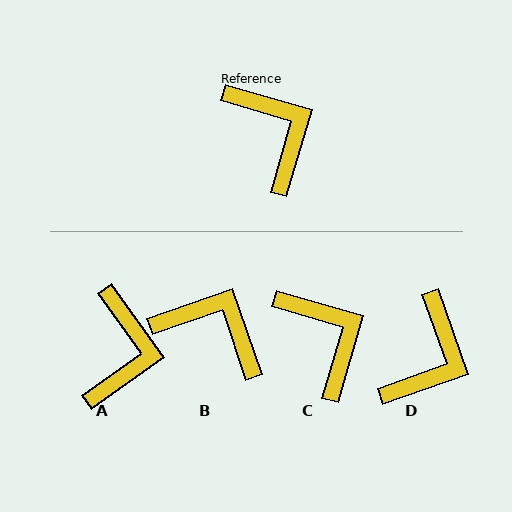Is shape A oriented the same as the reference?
No, it is off by about 38 degrees.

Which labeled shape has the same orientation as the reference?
C.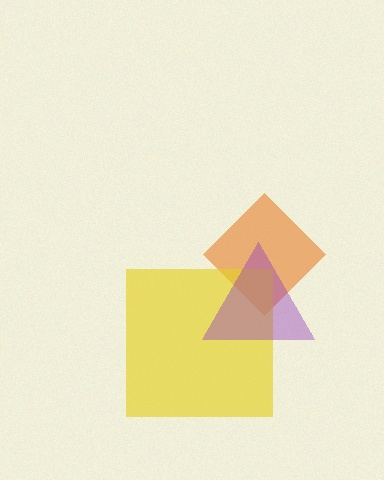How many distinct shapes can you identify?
There are 3 distinct shapes: an orange diamond, a yellow square, a purple triangle.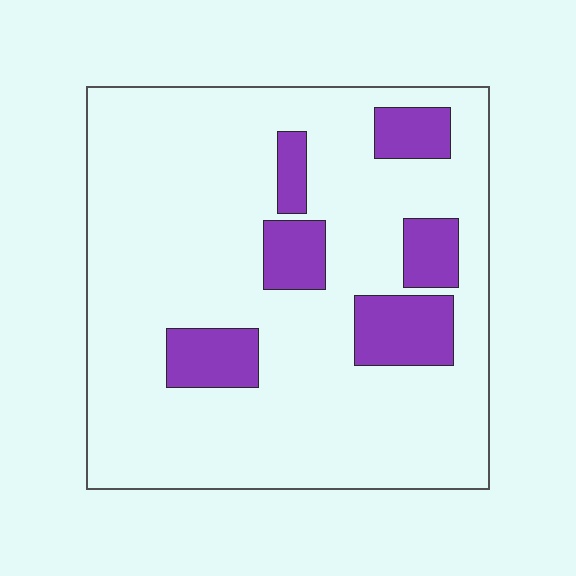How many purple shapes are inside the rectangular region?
6.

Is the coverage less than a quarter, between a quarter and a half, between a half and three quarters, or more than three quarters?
Less than a quarter.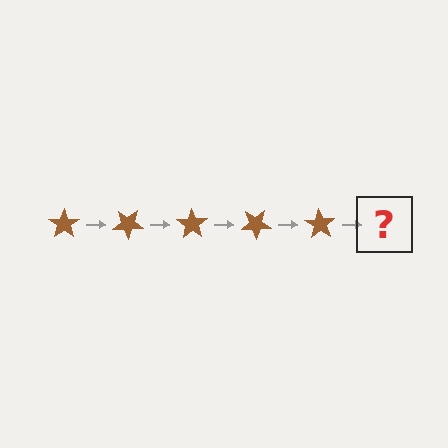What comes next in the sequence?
The next element should be a brown star rotated 175 degrees.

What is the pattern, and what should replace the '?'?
The pattern is that the star rotates 35 degrees each step. The '?' should be a brown star rotated 175 degrees.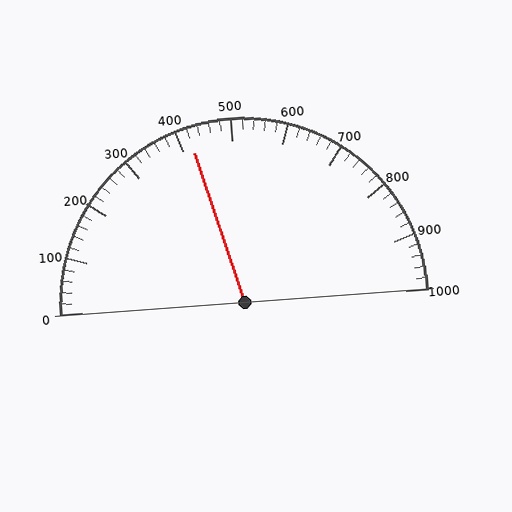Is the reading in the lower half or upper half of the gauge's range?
The reading is in the lower half of the range (0 to 1000).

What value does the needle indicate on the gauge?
The needle indicates approximately 420.